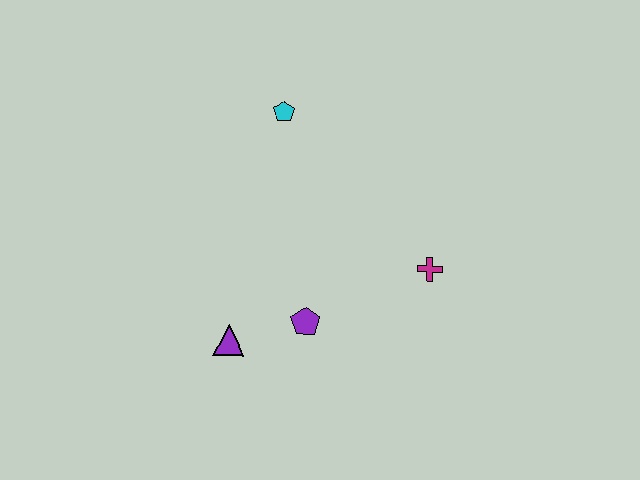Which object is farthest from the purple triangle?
The cyan pentagon is farthest from the purple triangle.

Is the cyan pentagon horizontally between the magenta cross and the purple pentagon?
No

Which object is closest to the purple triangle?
The purple pentagon is closest to the purple triangle.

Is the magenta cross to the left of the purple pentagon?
No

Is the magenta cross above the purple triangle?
Yes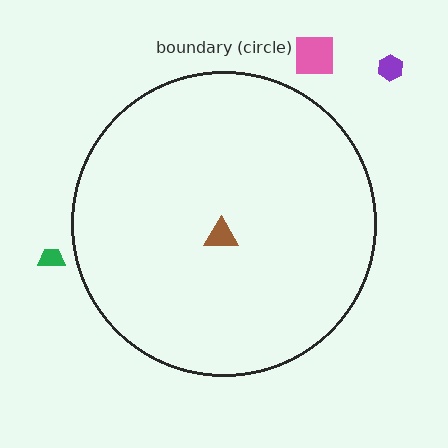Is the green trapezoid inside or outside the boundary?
Outside.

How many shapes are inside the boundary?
1 inside, 3 outside.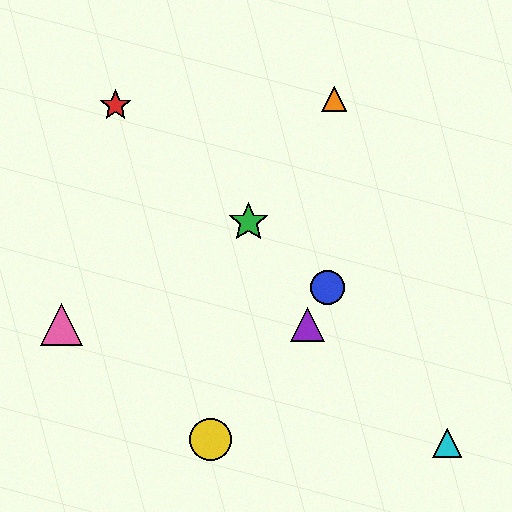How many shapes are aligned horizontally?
2 shapes (the purple triangle, the pink triangle) are aligned horizontally.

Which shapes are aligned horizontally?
The purple triangle, the pink triangle are aligned horizontally.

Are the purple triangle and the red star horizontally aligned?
No, the purple triangle is at y≈325 and the red star is at y≈106.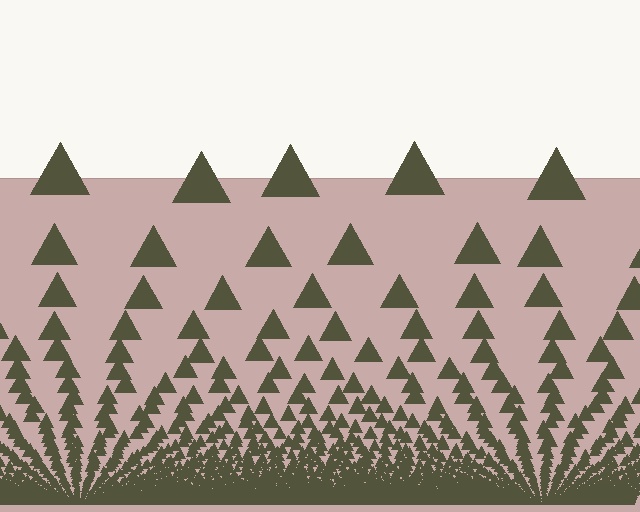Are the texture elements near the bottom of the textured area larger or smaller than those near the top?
Smaller. The gradient is inverted — elements near the bottom are smaller and denser.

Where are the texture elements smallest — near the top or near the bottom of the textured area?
Near the bottom.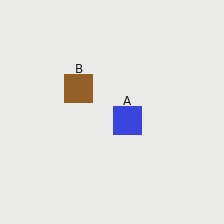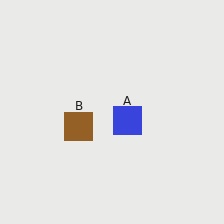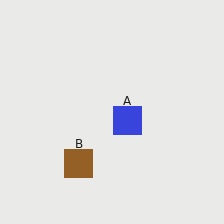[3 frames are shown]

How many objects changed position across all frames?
1 object changed position: brown square (object B).